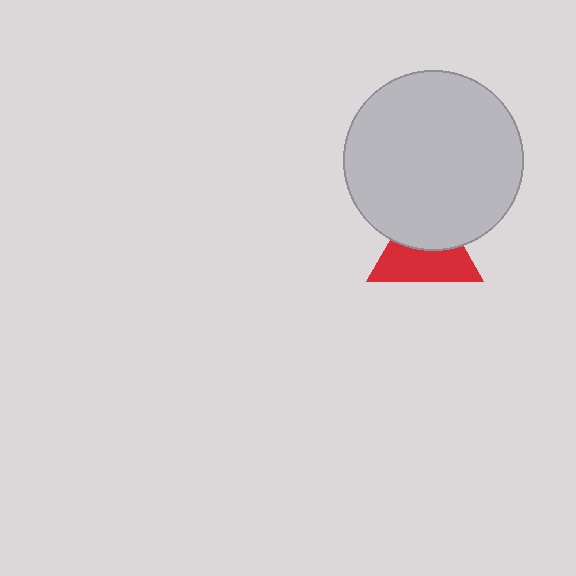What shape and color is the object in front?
The object in front is a light gray circle.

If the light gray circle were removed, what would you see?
You would see the complete red triangle.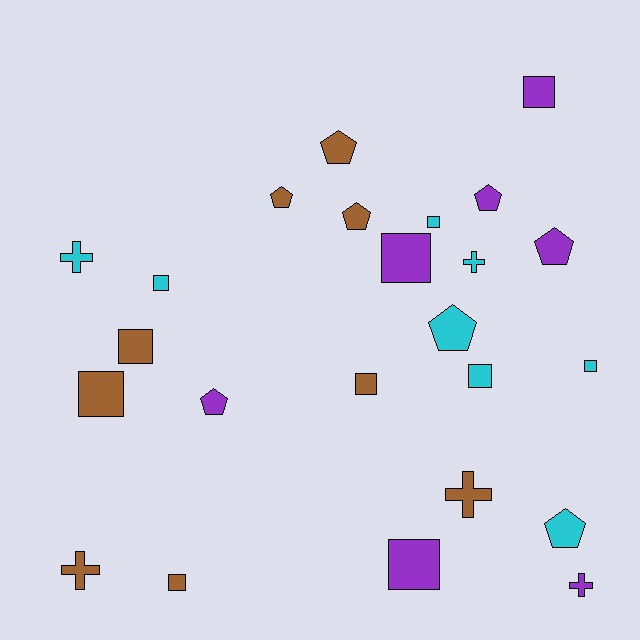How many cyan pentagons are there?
There are 2 cyan pentagons.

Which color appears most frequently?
Brown, with 9 objects.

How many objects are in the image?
There are 24 objects.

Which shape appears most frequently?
Square, with 11 objects.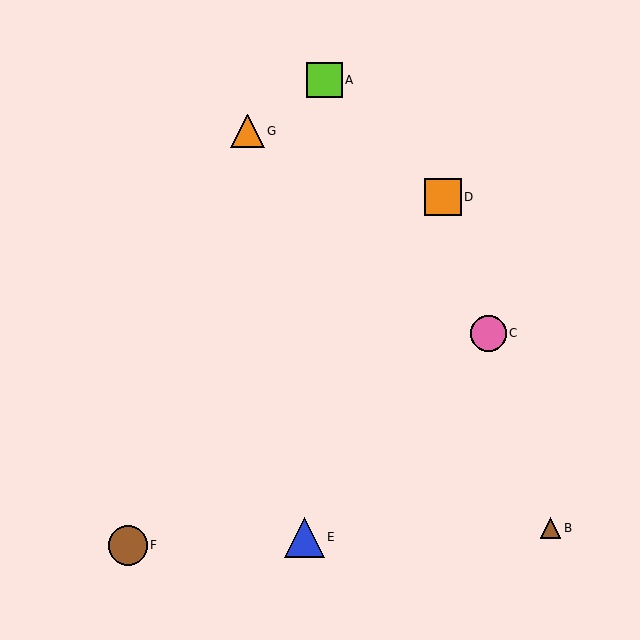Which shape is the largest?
The blue triangle (labeled E) is the largest.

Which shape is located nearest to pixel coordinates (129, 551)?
The brown circle (labeled F) at (128, 545) is nearest to that location.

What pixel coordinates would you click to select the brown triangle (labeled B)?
Click at (551, 528) to select the brown triangle B.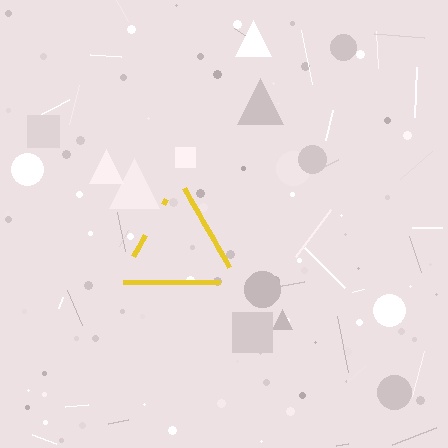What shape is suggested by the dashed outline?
The dashed outline suggests a triangle.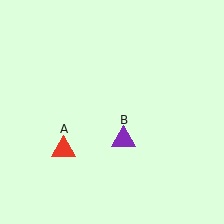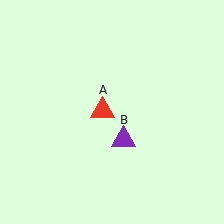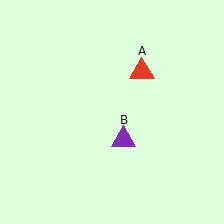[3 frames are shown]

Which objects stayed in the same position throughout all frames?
Purple triangle (object B) remained stationary.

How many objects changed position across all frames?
1 object changed position: red triangle (object A).